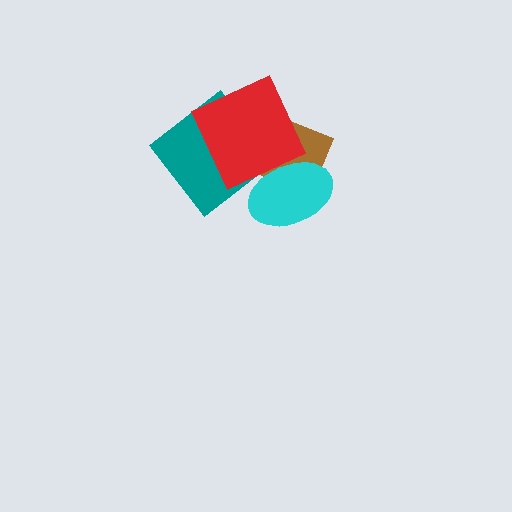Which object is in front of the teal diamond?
The red square is in front of the teal diamond.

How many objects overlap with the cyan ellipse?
2 objects overlap with the cyan ellipse.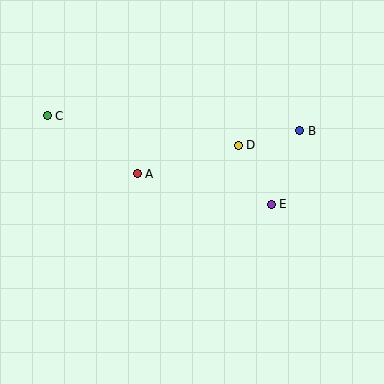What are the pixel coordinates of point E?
Point E is at (271, 204).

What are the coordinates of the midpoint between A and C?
The midpoint between A and C is at (92, 145).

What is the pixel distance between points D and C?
The distance between D and C is 193 pixels.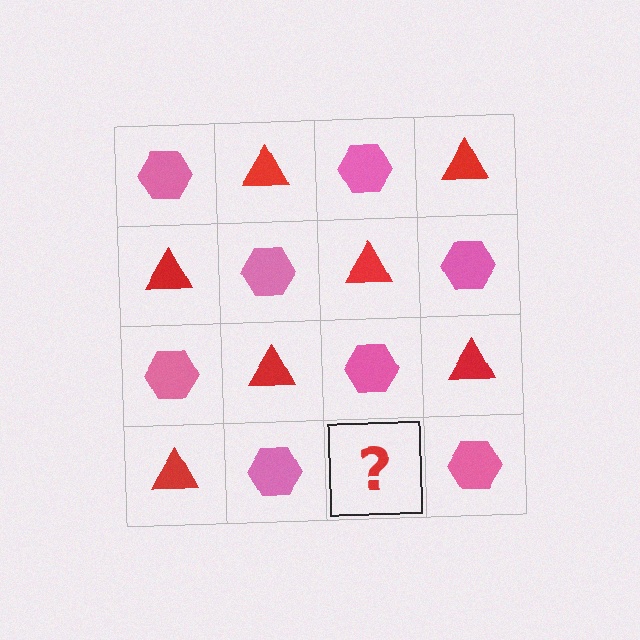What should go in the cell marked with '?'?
The missing cell should contain a red triangle.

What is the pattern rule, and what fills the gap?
The rule is that it alternates pink hexagon and red triangle in a checkerboard pattern. The gap should be filled with a red triangle.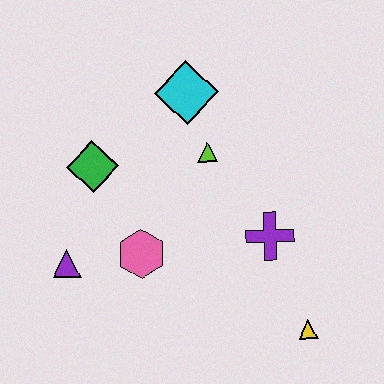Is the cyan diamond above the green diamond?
Yes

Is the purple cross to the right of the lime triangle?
Yes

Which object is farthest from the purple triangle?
The yellow triangle is farthest from the purple triangle.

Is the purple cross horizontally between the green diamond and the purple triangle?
No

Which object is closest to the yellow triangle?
The purple cross is closest to the yellow triangle.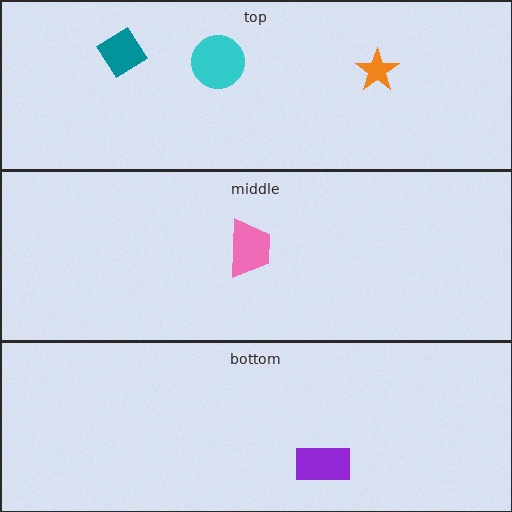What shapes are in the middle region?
The pink trapezoid.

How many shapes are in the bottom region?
1.